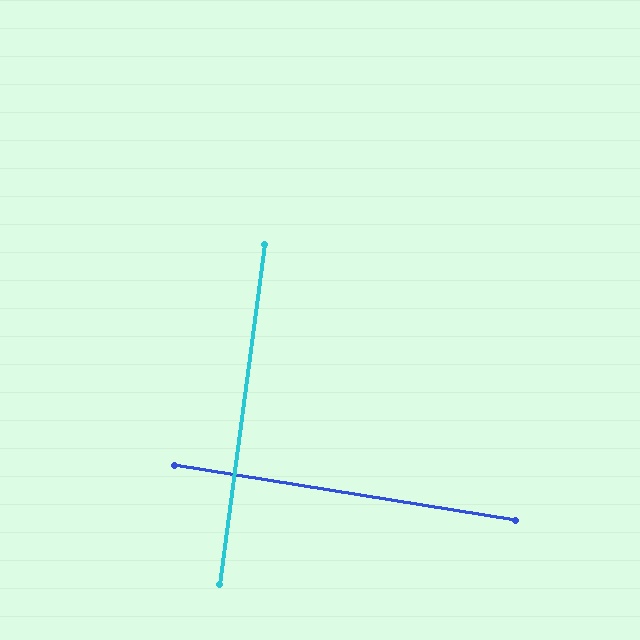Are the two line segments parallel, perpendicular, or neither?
Perpendicular — they meet at approximately 88°.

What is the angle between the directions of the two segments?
Approximately 88 degrees.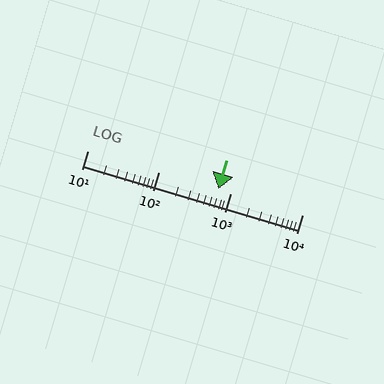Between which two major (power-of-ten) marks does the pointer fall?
The pointer is between 100 and 1000.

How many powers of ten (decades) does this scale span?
The scale spans 3 decades, from 10 to 10000.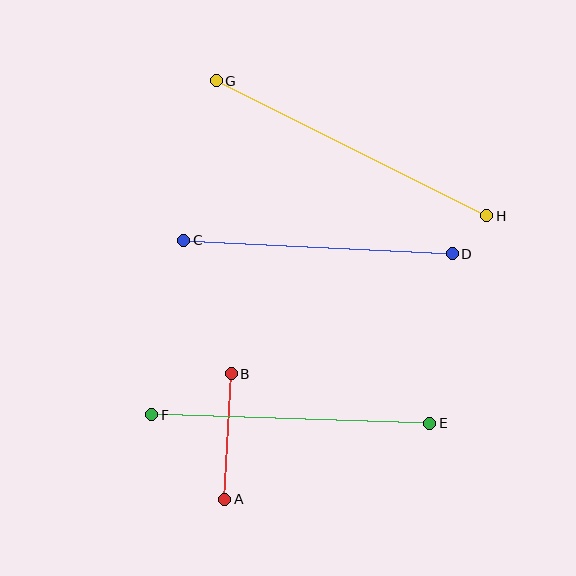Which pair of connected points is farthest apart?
Points G and H are farthest apart.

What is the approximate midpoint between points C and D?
The midpoint is at approximately (318, 247) pixels.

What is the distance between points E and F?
The distance is approximately 278 pixels.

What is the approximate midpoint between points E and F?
The midpoint is at approximately (291, 419) pixels.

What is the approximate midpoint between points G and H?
The midpoint is at approximately (351, 148) pixels.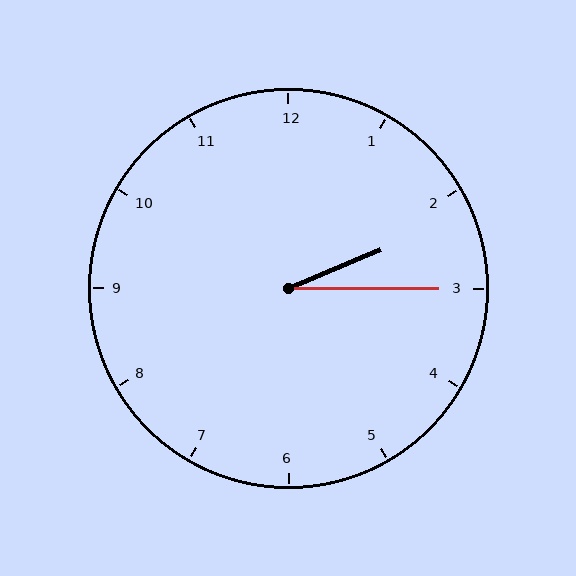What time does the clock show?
2:15.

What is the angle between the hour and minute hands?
Approximately 22 degrees.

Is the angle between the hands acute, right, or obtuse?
It is acute.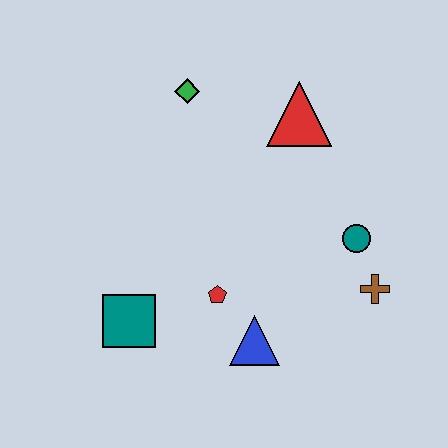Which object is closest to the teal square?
The red pentagon is closest to the teal square.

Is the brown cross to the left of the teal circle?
No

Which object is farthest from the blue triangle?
The green diamond is farthest from the blue triangle.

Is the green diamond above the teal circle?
Yes